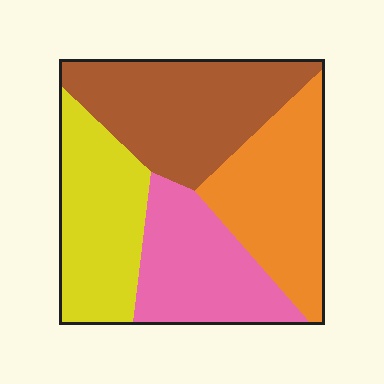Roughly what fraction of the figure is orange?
Orange covers around 25% of the figure.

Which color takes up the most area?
Brown, at roughly 30%.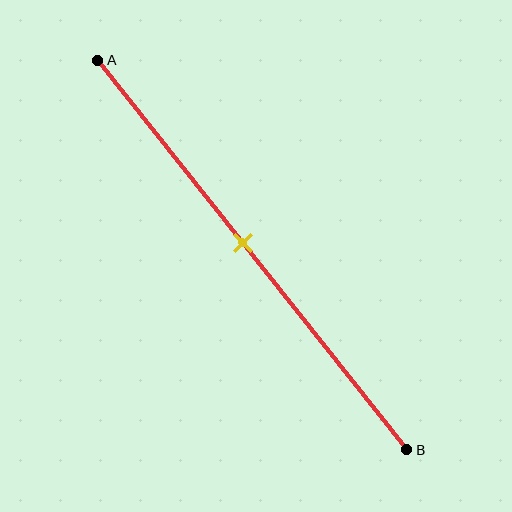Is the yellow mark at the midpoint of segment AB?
No, the mark is at about 45% from A, not at the 50% midpoint.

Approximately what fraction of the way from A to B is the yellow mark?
The yellow mark is approximately 45% of the way from A to B.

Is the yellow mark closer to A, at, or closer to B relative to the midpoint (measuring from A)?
The yellow mark is closer to point A than the midpoint of segment AB.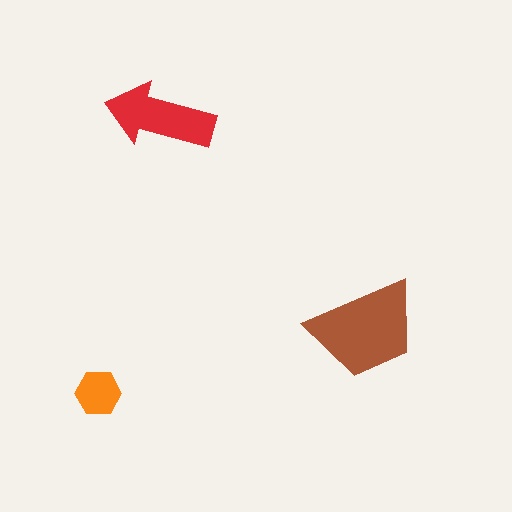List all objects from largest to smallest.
The brown trapezoid, the red arrow, the orange hexagon.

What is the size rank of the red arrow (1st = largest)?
2nd.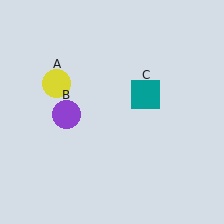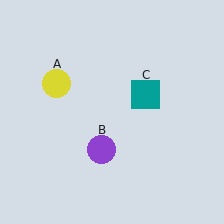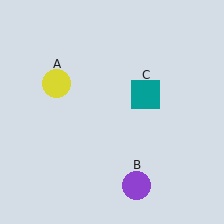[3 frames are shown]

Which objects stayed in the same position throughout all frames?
Yellow circle (object A) and teal square (object C) remained stationary.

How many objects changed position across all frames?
1 object changed position: purple circle (object B).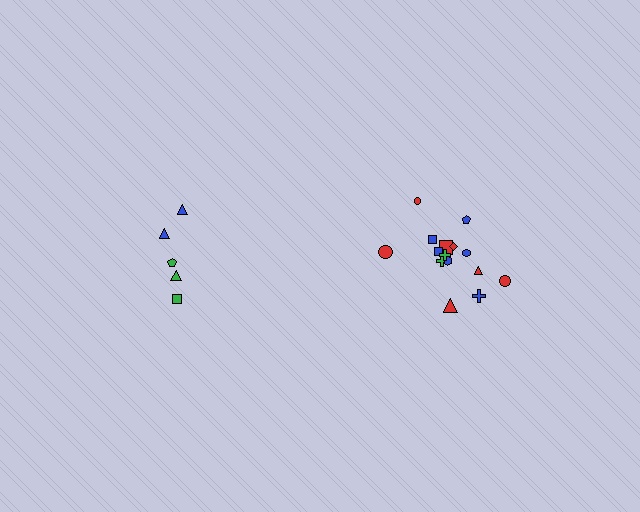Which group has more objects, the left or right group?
The right group.